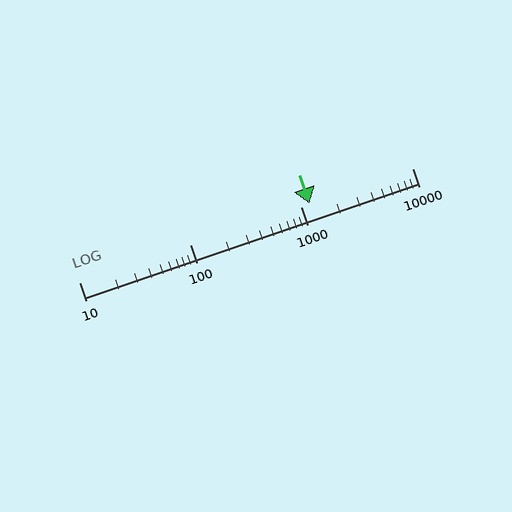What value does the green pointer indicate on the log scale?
The pointer indicates approximately 1200.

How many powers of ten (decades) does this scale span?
The scale spans 3 decades, from 10 to 10000.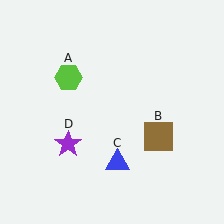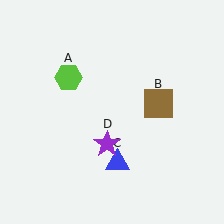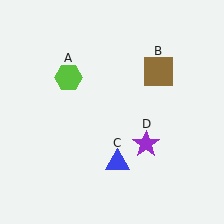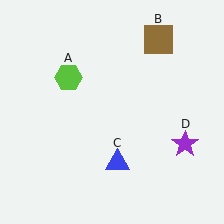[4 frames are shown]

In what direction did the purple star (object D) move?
The purple star (object D) moved right.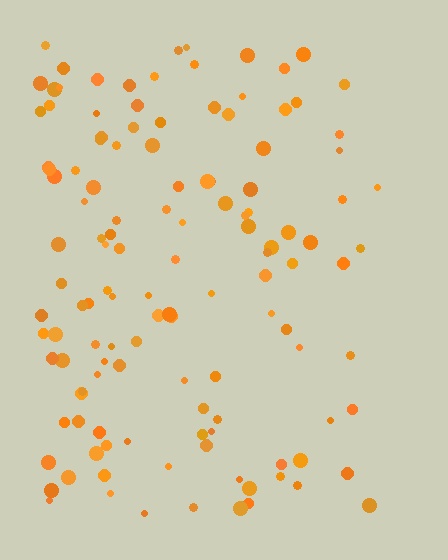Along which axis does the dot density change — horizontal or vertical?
Horizontal.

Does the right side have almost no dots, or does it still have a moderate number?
Still a moderate number, just noticeably fewer than the left.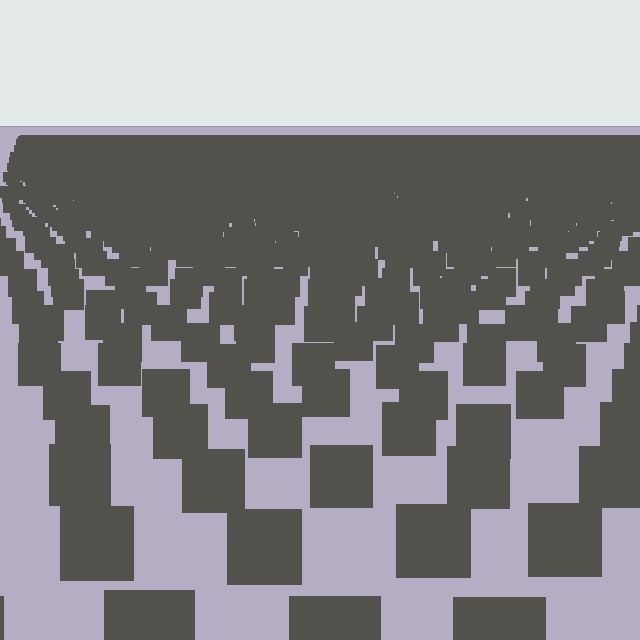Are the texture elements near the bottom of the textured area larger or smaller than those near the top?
Larger. Near the bottom, elements are closer to the viewer and appear at a bigger on-screen size.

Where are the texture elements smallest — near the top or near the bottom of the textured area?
Near the top.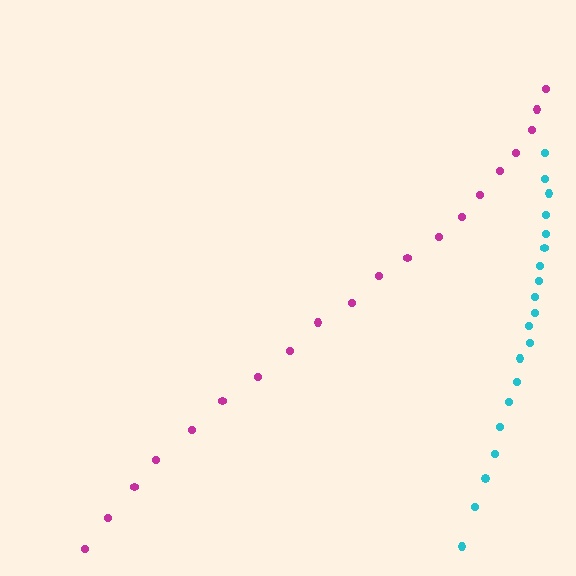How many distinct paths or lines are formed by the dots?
There are 2 distinct paths.